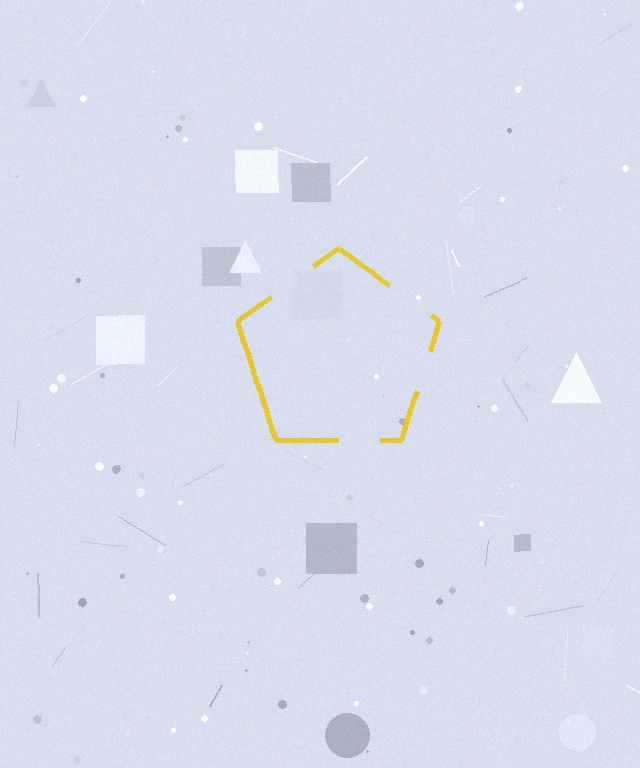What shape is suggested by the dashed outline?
The dashed outline suggests a pentagon.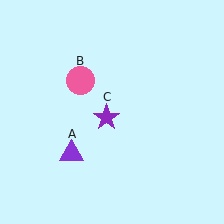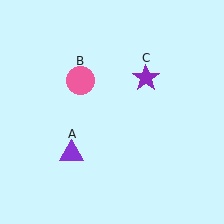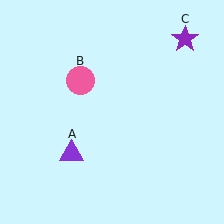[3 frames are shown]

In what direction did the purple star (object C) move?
The purple star (object C) moved up and to the right.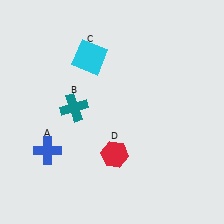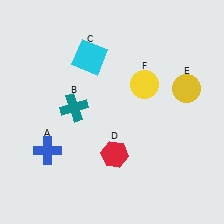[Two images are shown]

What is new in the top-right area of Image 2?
A yellow circle (E) was added in the top-right area of Image 2.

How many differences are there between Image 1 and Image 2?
There are 2 differences between the two images.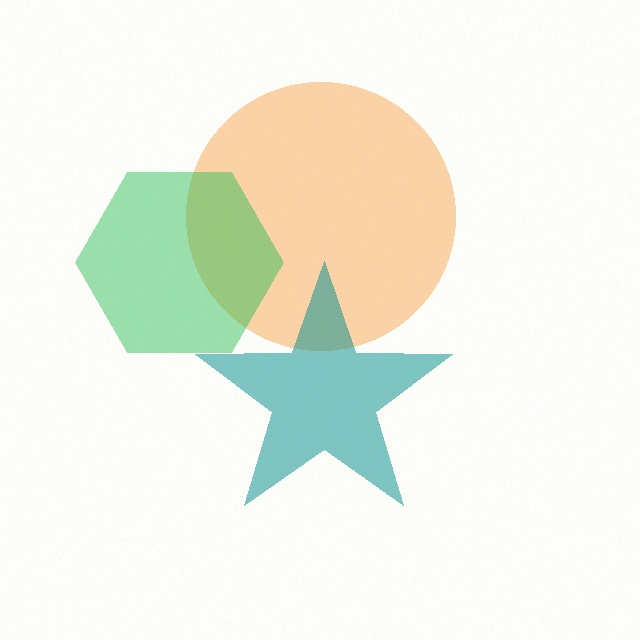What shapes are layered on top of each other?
The layered shapes are: an orange circle, a teal star, a green hexagon.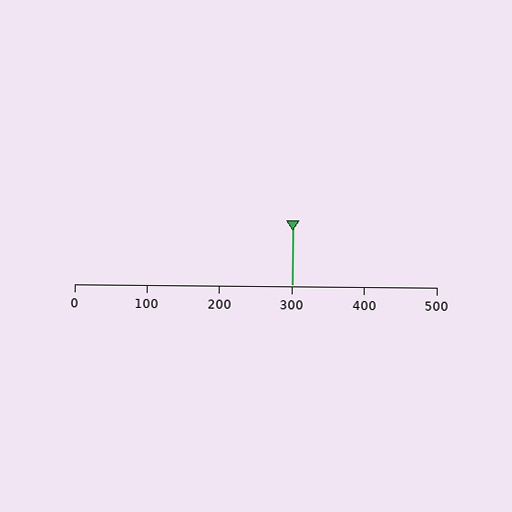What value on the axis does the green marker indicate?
The marker indicates approximately 300.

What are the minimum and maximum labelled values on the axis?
The axis runs from 0 to 500.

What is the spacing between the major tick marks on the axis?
The major ticks are spaced 100 apart.